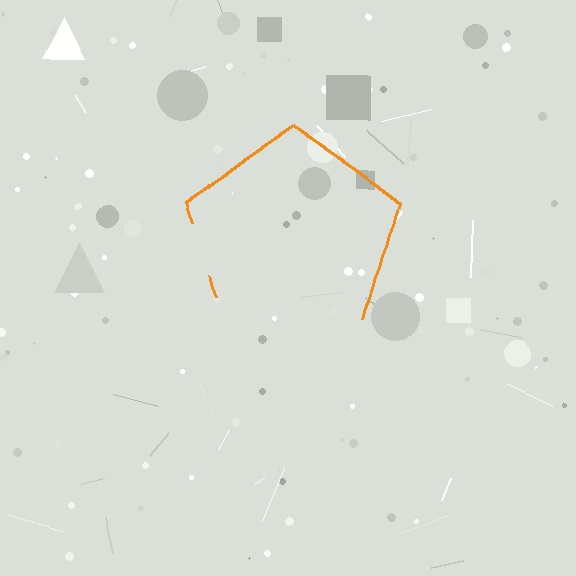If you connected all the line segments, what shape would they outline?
They would outline a pentagon.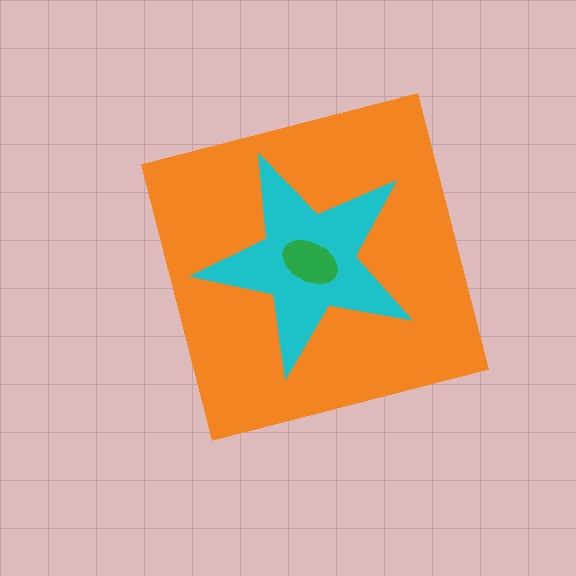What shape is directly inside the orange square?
The cyan star.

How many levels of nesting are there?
3.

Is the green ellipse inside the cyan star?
Yes.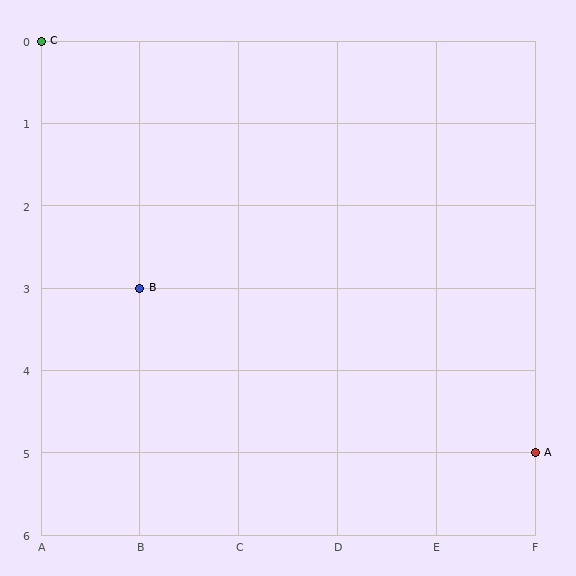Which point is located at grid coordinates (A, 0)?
Point C is at (A, 0).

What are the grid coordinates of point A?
Point A is at grid coordinates (F, 5).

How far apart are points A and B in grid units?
Points A and B are 4 columns and 2 rows apart (about 4.5 grid units diagonally).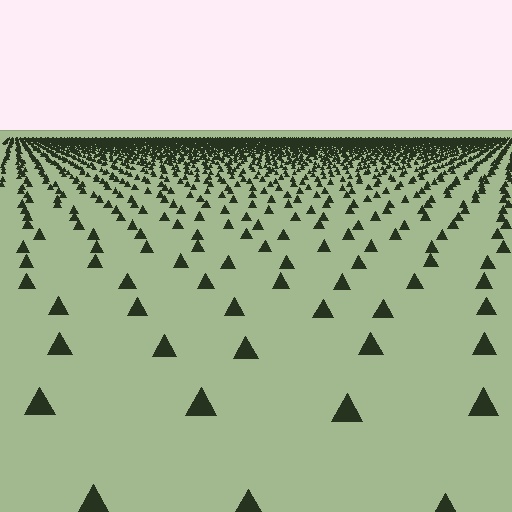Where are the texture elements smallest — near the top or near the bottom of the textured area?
Near the top.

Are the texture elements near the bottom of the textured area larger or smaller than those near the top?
Larger. Near the bottom, elements are closer to the viewer and appear at a bigger on-screen size.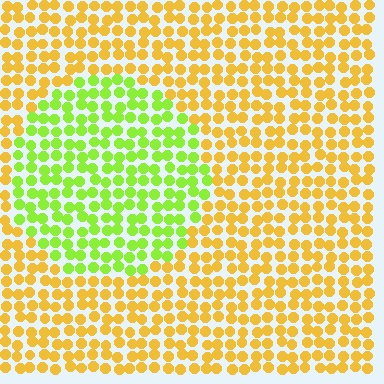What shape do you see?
I see a circle.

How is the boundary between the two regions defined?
The boundary is defined purely by a slight shift in hue (about 50 degrees). Spacing, size, and orientation are identical on both sides.